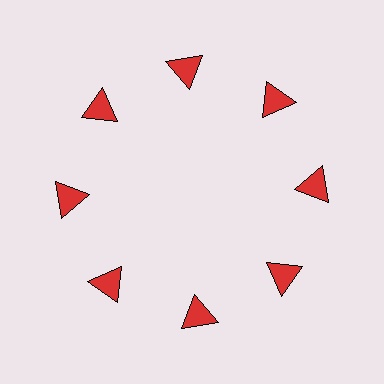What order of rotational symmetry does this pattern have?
This pattern has 8-fold rotational symmetry.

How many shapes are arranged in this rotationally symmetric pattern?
There are 8 shapes, arranged in 8 groups of 1.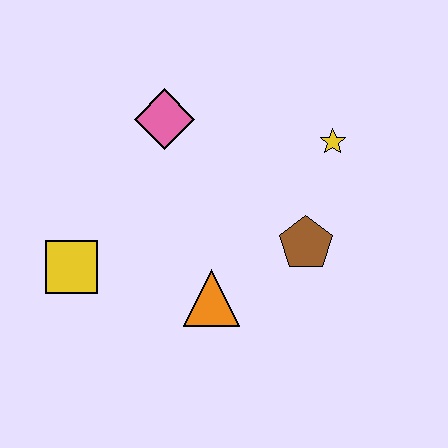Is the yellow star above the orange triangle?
Yes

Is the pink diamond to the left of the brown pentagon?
Yes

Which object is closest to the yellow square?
The orange triangle is closest to the yellow square.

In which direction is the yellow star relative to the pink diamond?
The yellow star is to the right of the pink diamond.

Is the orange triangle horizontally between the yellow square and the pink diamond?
No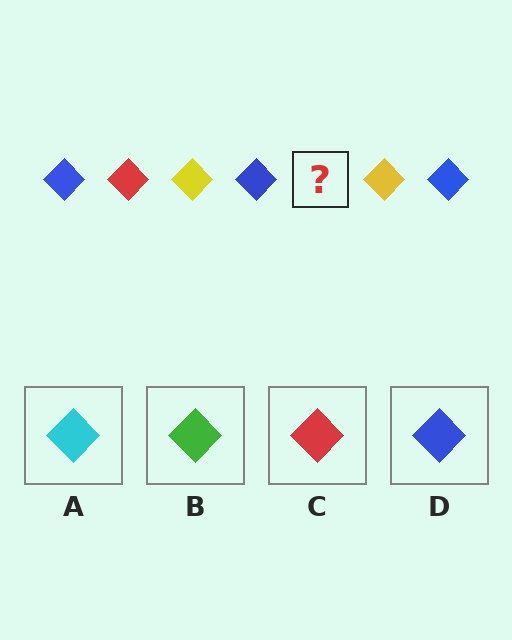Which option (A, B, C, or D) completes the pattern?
C.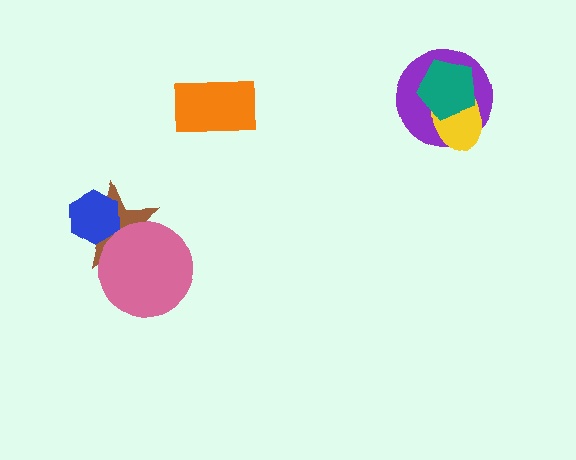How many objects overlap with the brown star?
2 objects overlap with the brown star.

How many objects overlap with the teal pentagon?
2 objects overlap with the teal pentagon.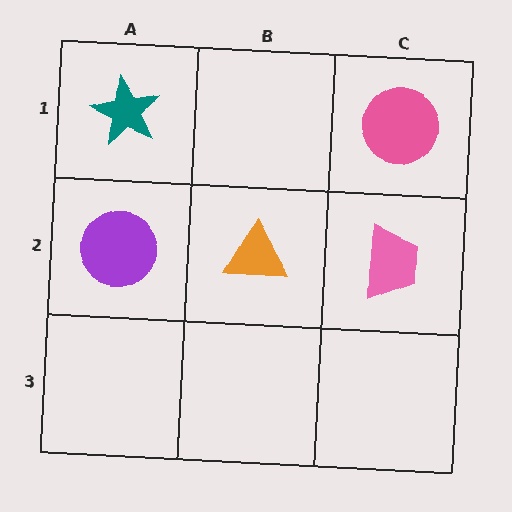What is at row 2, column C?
A pink trapezoid.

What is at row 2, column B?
An orange triangle.